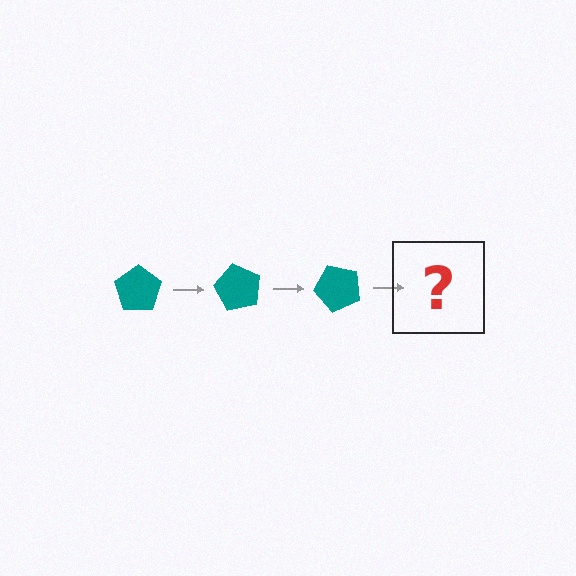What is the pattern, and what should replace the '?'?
The pattern is that the pentagon rotates 60 degrees each step. The '?' should be a teal pentagon rotated 180 degrees.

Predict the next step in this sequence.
The next step is a teal pentagon rotated 180 degrees.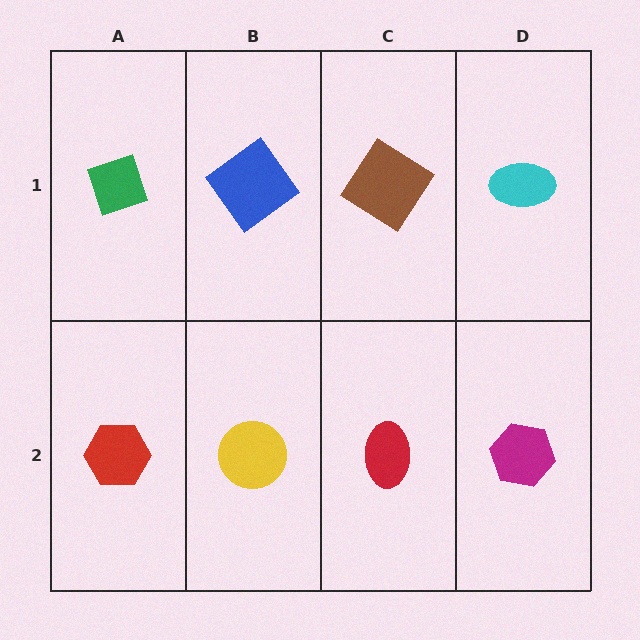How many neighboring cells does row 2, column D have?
2.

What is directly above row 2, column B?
A blue diamond.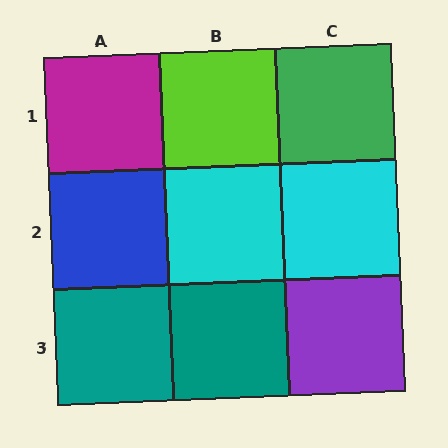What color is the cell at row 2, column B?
Cyan.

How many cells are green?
1 cell is green.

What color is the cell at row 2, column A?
Blue.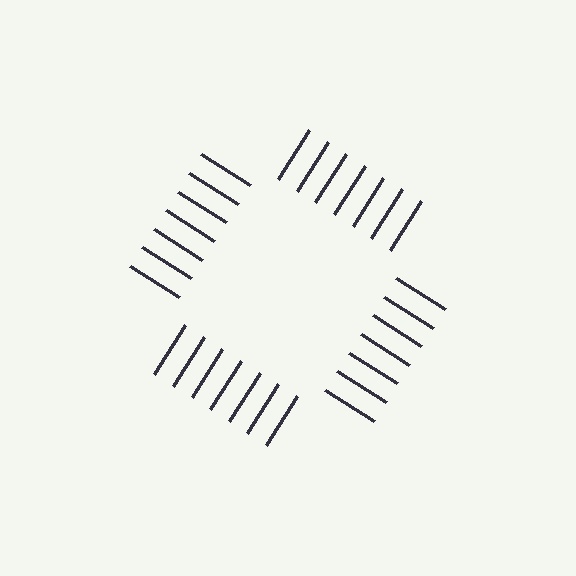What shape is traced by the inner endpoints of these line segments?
An illusory square — the line segments terminate on its edges but no continuous stroke is drawn.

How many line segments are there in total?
28 — 7 along each of the 4 edges.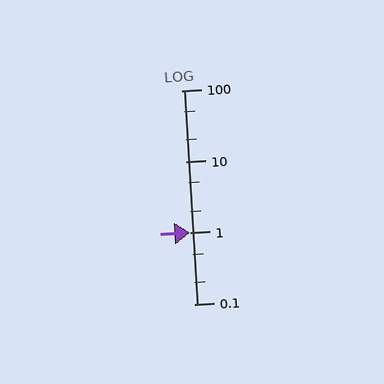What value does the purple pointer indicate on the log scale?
The pointer indicates approximately 1.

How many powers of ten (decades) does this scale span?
The scale spans 3 decades, from 0.1 to 100.